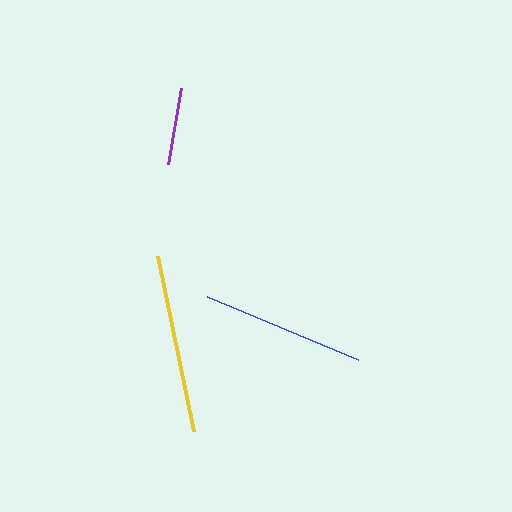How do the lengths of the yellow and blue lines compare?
The yellow and blue lines are approximately the same length.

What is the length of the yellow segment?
The yellow segment is approximately 179 pixels long.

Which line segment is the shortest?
The purple line is the shortest at approximately 77 pixels.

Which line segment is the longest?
The yellow line is the longest at approximately 179 pixels.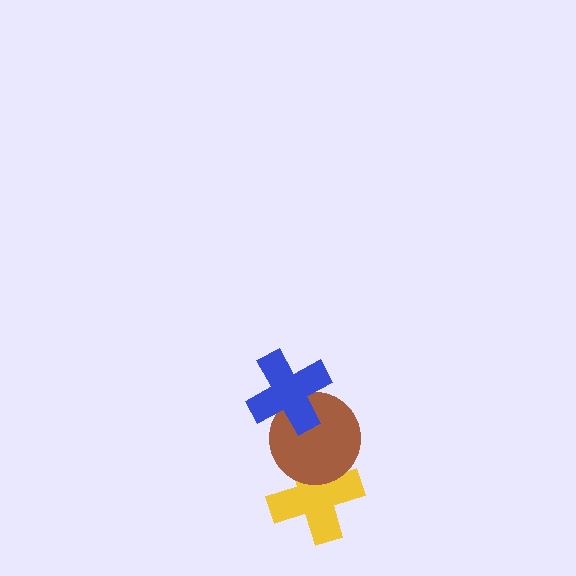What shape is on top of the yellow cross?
The brown circle is on top of the yellow cross.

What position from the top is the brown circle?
The brown circle is 2nd from the top.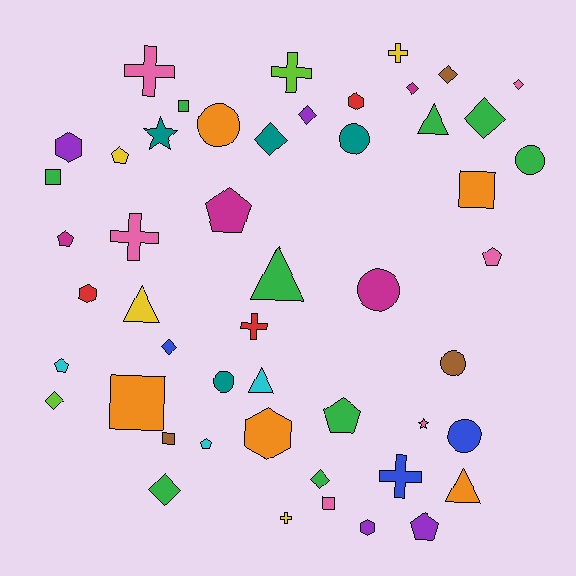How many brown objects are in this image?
There are 3 brown objects.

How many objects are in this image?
There are 50 objects.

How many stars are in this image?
There are 2 stars.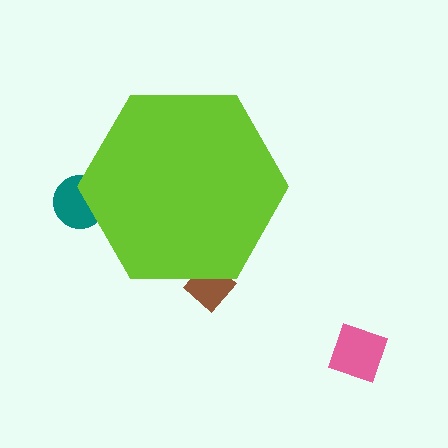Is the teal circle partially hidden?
Yes, the teal circle is partially hidden behind the lime hexagon.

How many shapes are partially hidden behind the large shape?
2 shapes are partially hidden.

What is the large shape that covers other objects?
A lime hexagon.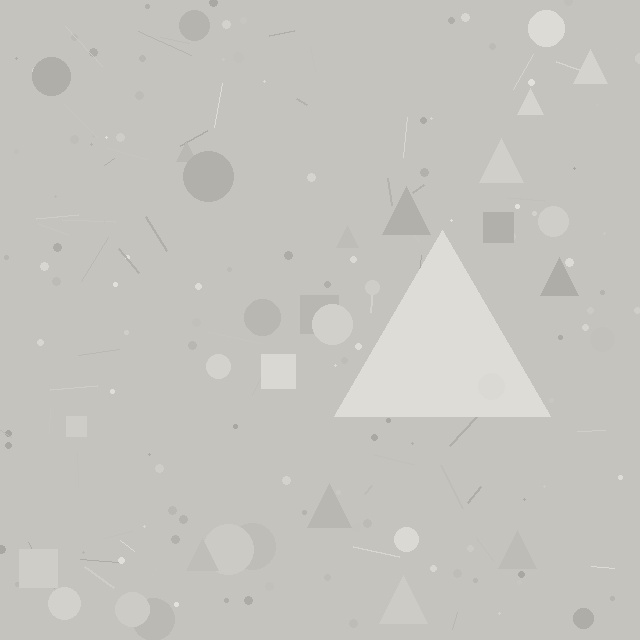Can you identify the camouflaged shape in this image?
The camouflaged shape is a triangle.